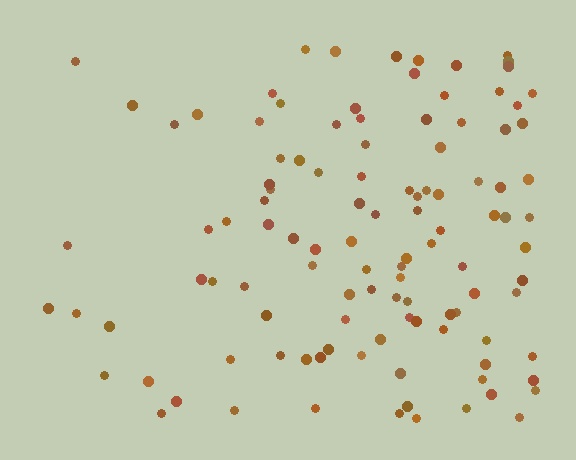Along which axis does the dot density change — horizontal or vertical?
Horizontal.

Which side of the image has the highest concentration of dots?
The right.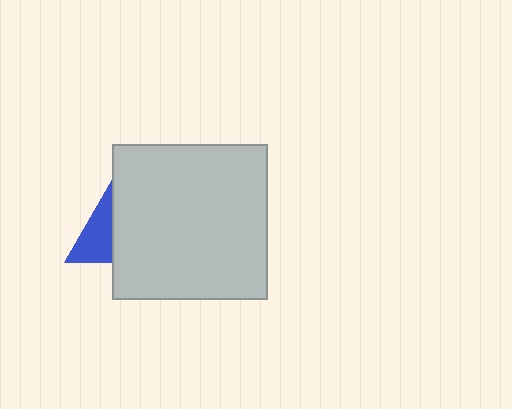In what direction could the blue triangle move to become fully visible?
The blue triangle could move left. That would shift it out from behind the light gray square entirely.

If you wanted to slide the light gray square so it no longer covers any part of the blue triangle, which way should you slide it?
Slide it right — that is the most direct way to separate the two shapes.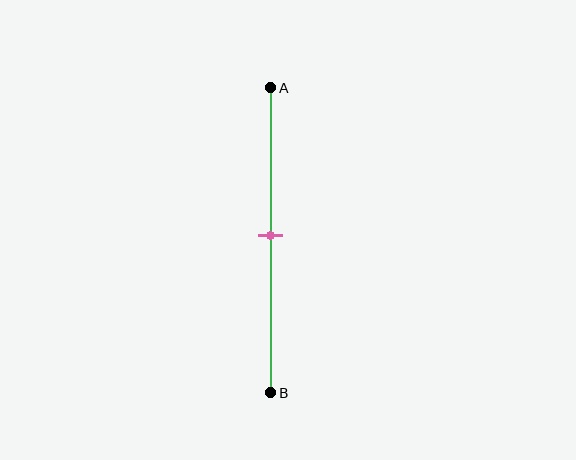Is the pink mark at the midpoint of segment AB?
Yes, the mark is approximately at the midpoint.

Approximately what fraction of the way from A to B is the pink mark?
The pink mark is approximately 50% of the way from A to B.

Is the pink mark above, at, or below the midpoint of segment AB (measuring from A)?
The pink mark is approximately at the midpoint of segment AB.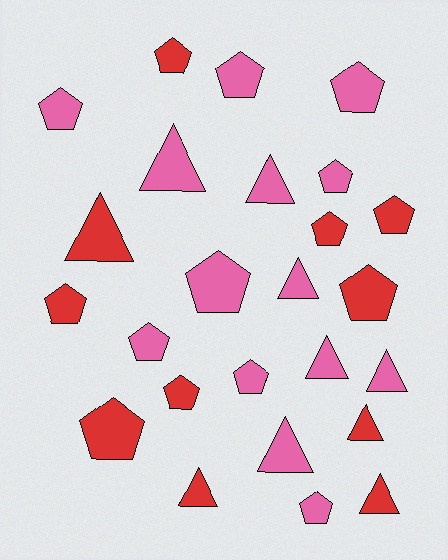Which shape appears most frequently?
Pentagon, with 15 objects.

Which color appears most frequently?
Pink, with 14 objects.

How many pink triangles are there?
There are 6 pink triangles.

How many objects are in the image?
There are 25 objects.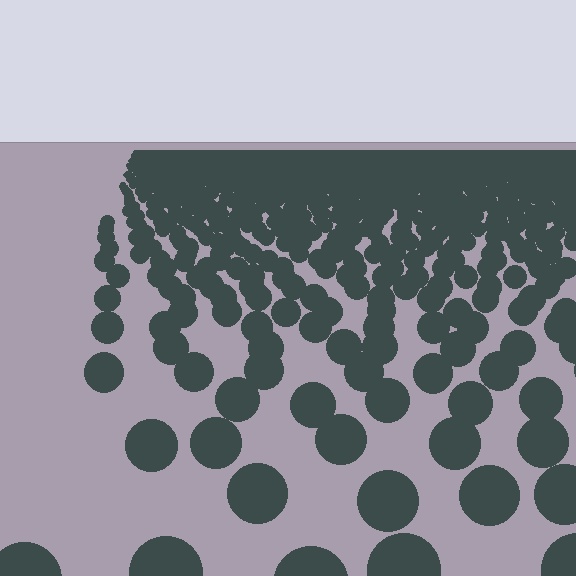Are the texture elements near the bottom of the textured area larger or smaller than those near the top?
Larger. Near the bottom, elements are closer to the viewer and appear at a bigger on-screen size.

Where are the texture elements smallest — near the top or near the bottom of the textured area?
Near the top.